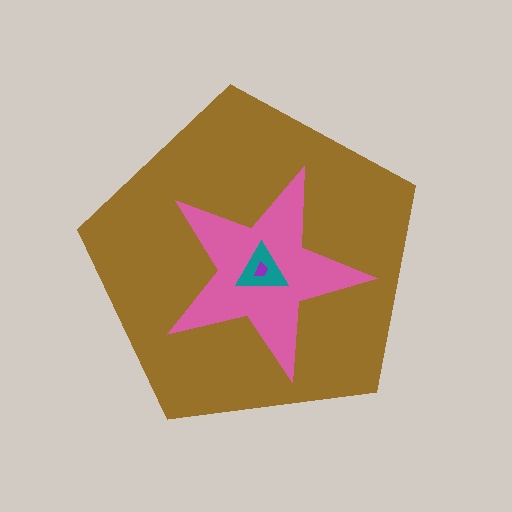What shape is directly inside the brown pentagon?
The pink star.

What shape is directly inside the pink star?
The teal triangle.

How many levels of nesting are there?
4.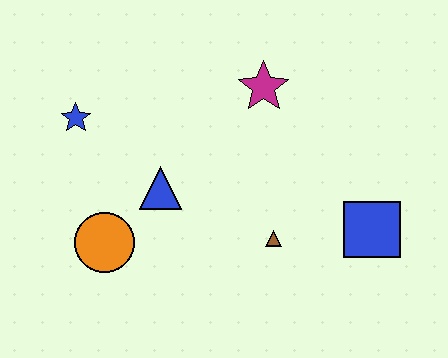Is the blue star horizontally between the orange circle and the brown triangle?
No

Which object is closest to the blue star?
The blue triangle is closest to the blue star.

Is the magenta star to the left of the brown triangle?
Yes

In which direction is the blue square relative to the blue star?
The blue square is to the right of the blue star.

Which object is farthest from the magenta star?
The orange circle is farthest from the magenta star.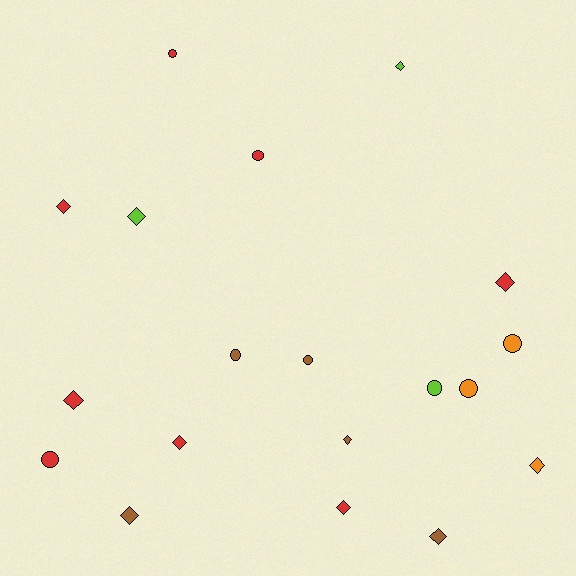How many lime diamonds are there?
There are 2 lime diamonds.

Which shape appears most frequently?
Diamond, with 11 objects.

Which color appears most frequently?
Red, with 8 objects.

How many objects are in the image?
There are 19 objects.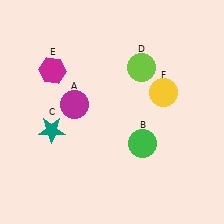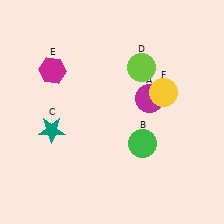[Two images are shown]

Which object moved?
The magenta circle (A) moved right.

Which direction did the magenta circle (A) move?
The magenta circle (A) moved right.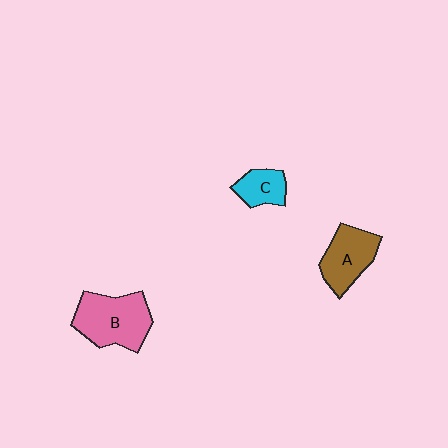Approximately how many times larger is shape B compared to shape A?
Approximately 1.3 times.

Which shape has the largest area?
Shape B (pink).